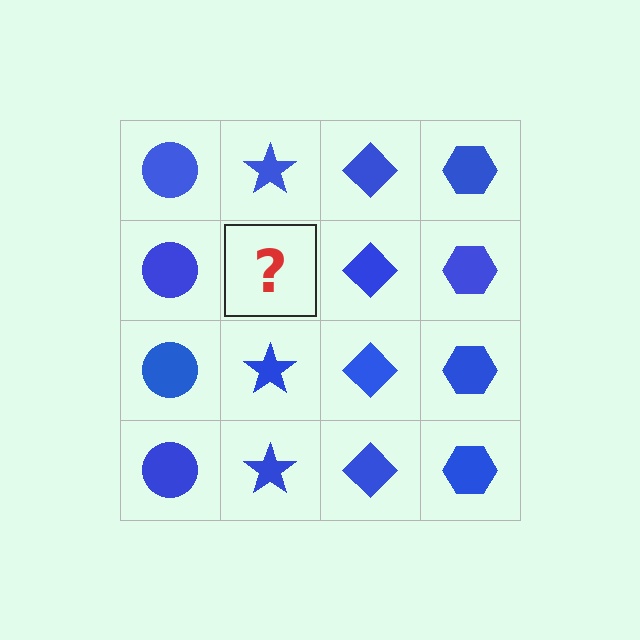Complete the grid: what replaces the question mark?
The question mark should be replaced with a blue star.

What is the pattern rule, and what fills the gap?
The rule is that each column has a consistent shape. The gap should be filled with a blue star.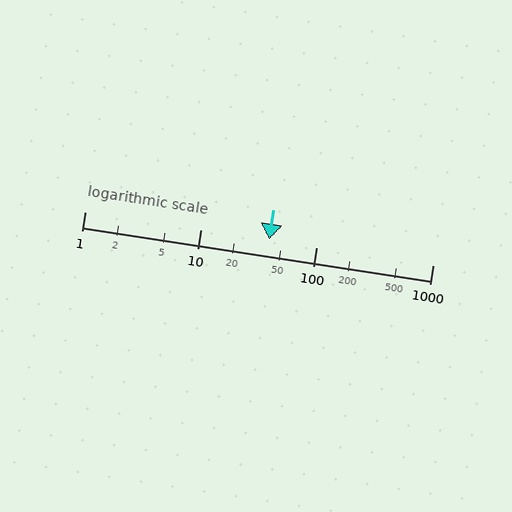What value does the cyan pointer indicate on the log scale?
The pointer indicates approximately 39.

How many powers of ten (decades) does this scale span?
The scale spans 3 decades, from 1 to 1000.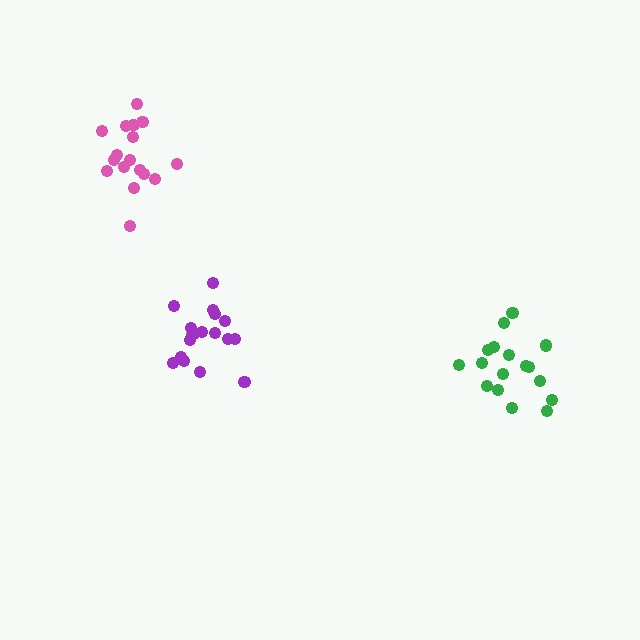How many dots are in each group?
Group 1: 19 dots, Group 2: 17 dots, Group 3: 17 dots (53 total).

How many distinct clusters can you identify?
There are 3 distinct clusters.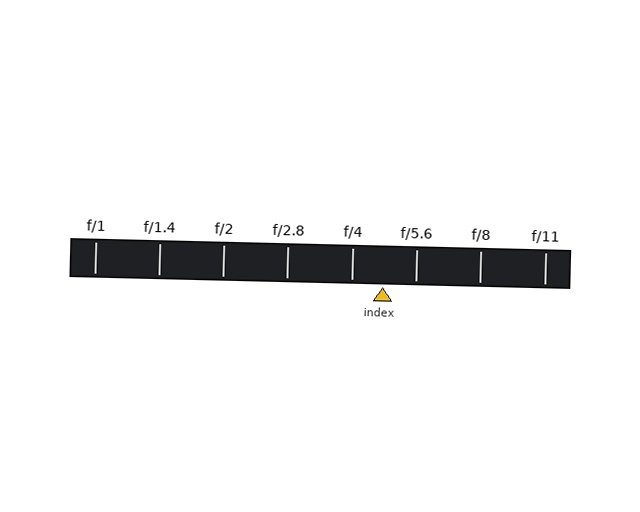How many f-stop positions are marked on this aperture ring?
There are 8 f-stop positions marked.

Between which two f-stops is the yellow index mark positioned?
The index mark is between f/4 and f/5.6.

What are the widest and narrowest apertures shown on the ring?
The widest aperture shown is f/1 and the narrowest is f/11.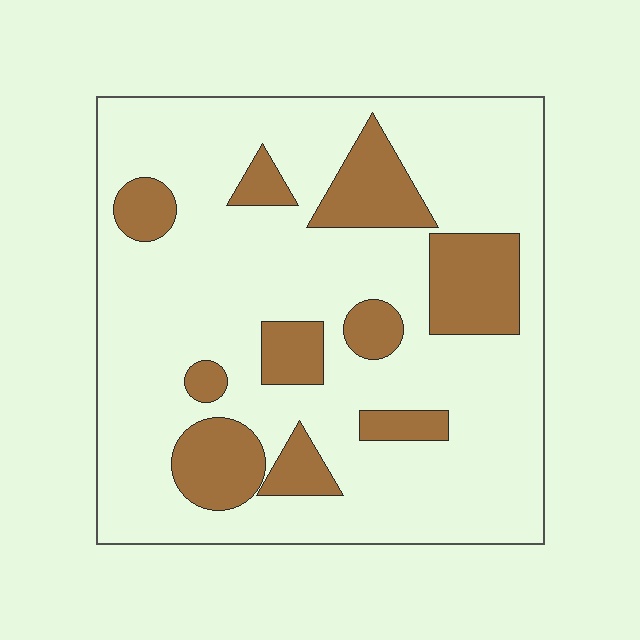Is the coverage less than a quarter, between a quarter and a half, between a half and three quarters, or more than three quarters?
Less than a quarter.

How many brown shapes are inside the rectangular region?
10.